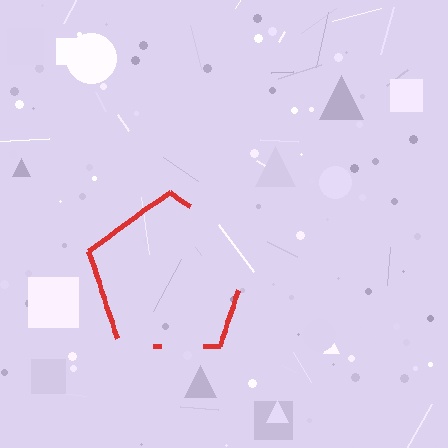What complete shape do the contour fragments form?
The contour fragments form a pentagon.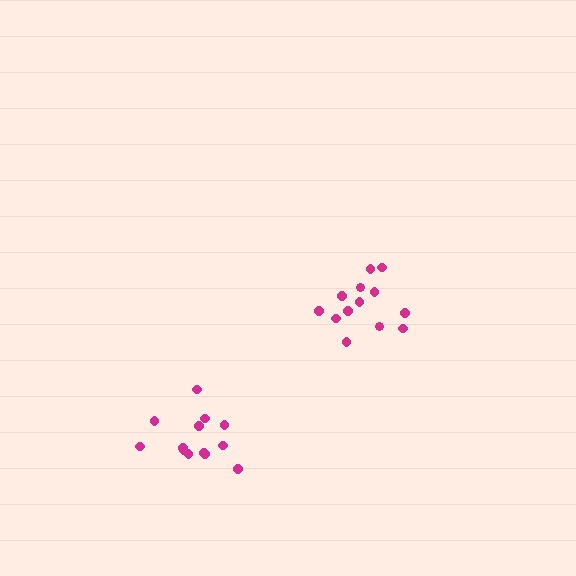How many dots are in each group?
Group 1: 13 dots, Group 2: 13 dots (26 total).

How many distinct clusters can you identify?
There are 2 distinct clusters.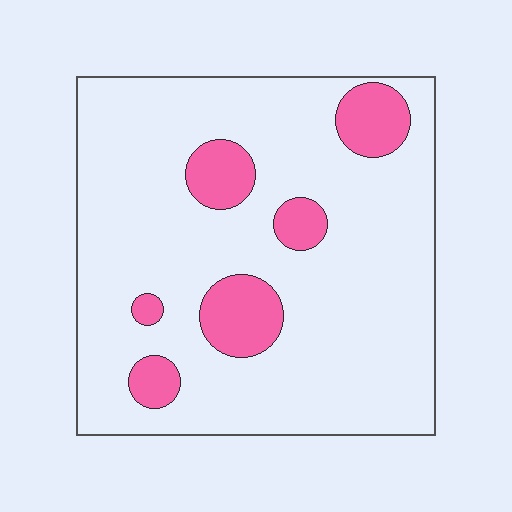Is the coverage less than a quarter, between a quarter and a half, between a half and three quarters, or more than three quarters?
Less than a quarter.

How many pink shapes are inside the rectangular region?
6.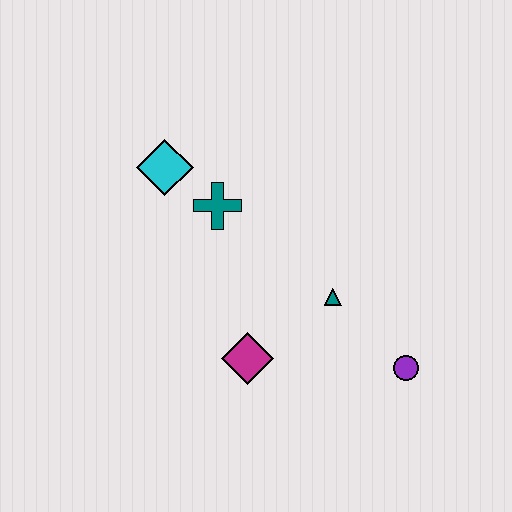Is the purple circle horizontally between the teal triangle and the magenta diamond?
No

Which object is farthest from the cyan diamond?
The purple circle is farthest from the cyan diamond.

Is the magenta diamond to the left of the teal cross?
No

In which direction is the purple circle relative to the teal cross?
The purple circle is to the right of the teal cross.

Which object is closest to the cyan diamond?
The teal cross is closest to the cyan diamond.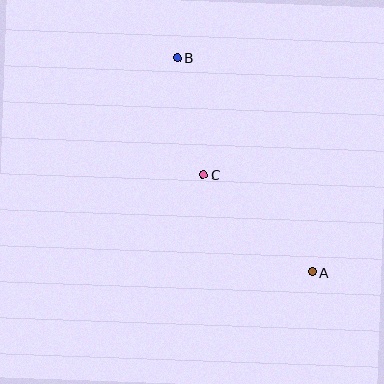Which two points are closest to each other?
Points B and C are closest to each other.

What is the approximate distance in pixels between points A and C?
The distance between A and C is approximately 146 pixels.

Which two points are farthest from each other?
Points A and B are farthest from each other.